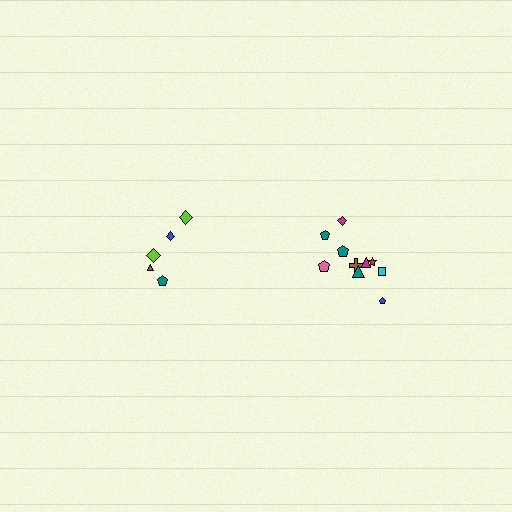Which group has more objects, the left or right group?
The right group.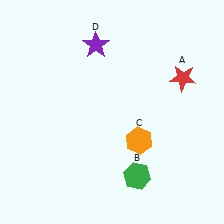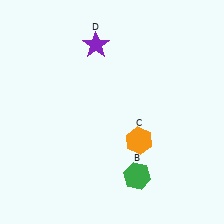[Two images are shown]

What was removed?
The red star (A) was removed in Image 2.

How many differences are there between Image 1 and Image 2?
There is 1 difference between the two images.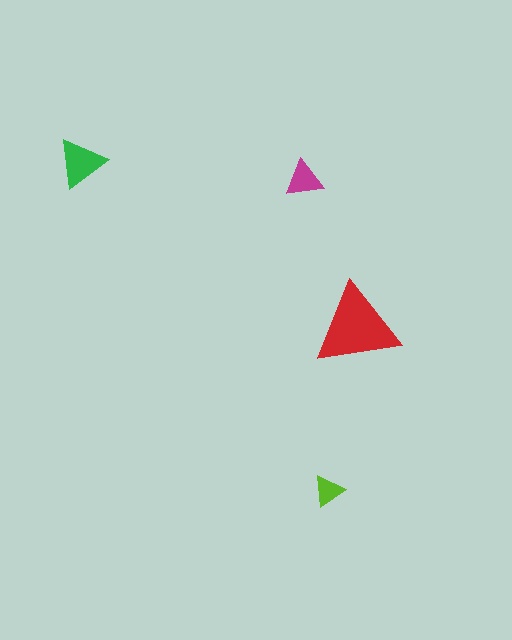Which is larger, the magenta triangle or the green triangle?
The green one.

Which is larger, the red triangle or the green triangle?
The red one.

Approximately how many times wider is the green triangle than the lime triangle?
About 1.5 times wider.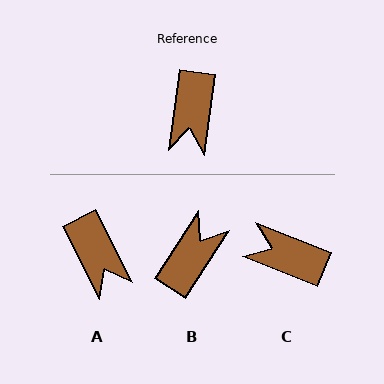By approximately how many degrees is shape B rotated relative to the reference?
Approximately 154 degrees counter-clockwise.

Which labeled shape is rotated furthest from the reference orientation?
B, about 154 degrees away.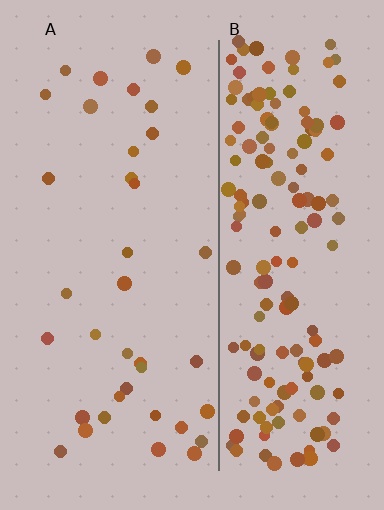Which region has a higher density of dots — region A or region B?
B (the right).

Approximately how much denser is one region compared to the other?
Approximately 4.7× — region B over region A.